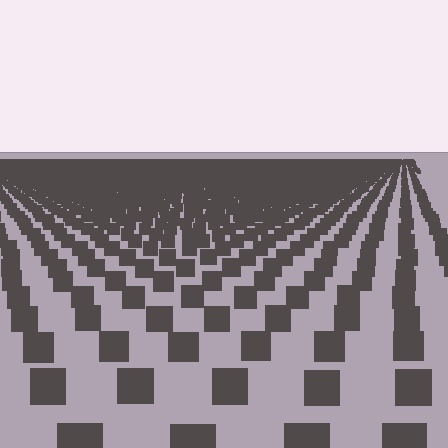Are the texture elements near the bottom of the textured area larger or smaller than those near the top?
Larger. Near the bottom, elements are closer to the viewer and appear at a bigger on-screen size.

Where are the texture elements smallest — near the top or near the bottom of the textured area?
Near the top.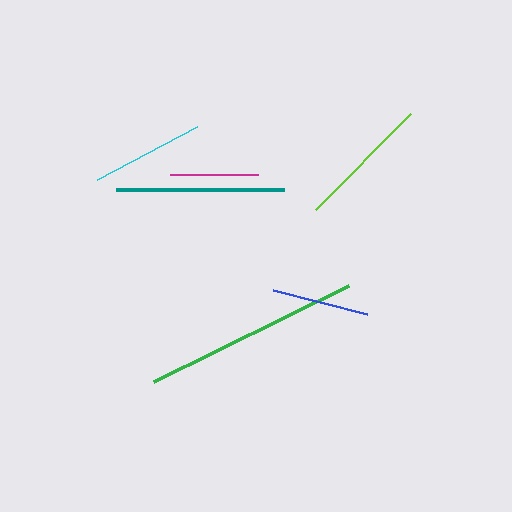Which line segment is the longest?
The green line is the longest at approximately 217 pixels.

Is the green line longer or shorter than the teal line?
The green line is longer than the teal line.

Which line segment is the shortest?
The magenta line is the shortest at approximately 89 pixels.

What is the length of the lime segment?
The lime segment is approximately 135 pixels long.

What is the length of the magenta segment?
The magenta segment is approximately 89 pixels long.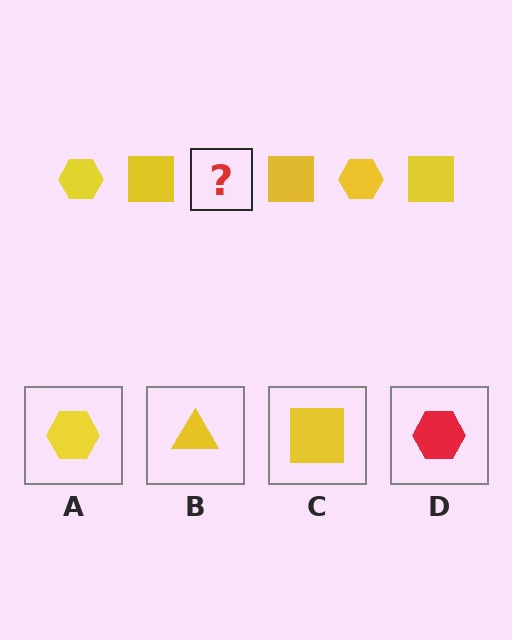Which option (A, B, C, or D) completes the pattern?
A.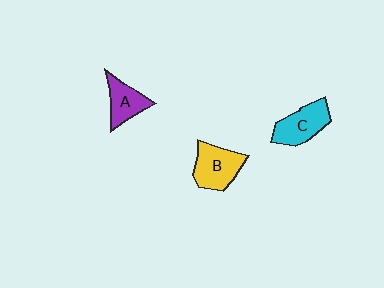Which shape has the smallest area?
Shape A (purple).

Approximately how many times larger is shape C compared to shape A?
Approximately 1.3 times.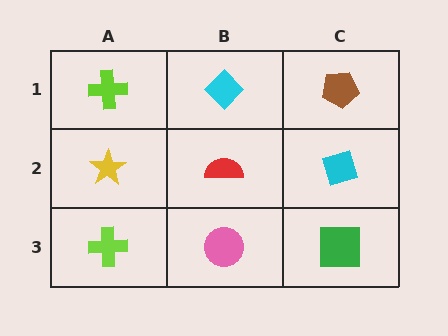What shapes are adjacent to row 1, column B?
A red semicircle (row 2, column B), a lime cross (row 1, column A), a brown pentagon (row 1, column C).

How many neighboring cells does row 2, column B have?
4.